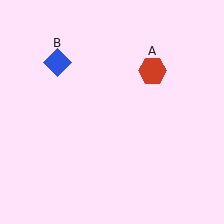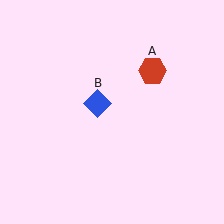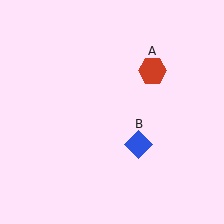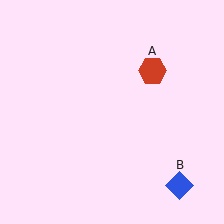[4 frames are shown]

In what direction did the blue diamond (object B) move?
The blue diamond (object B) moved down and to the right.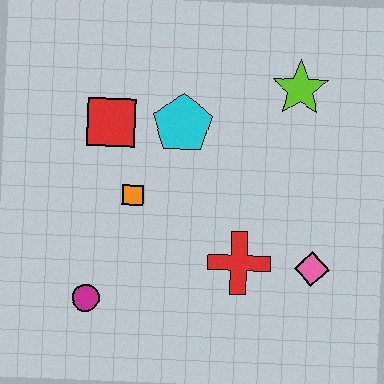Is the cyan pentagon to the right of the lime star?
No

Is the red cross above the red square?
No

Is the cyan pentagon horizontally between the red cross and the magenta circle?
Yes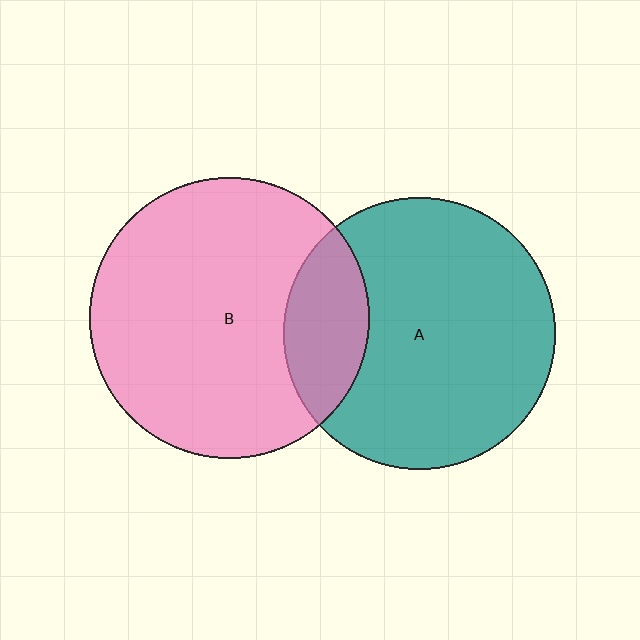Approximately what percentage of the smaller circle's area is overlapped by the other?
Approximately 20%.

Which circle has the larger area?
Circle B (pink).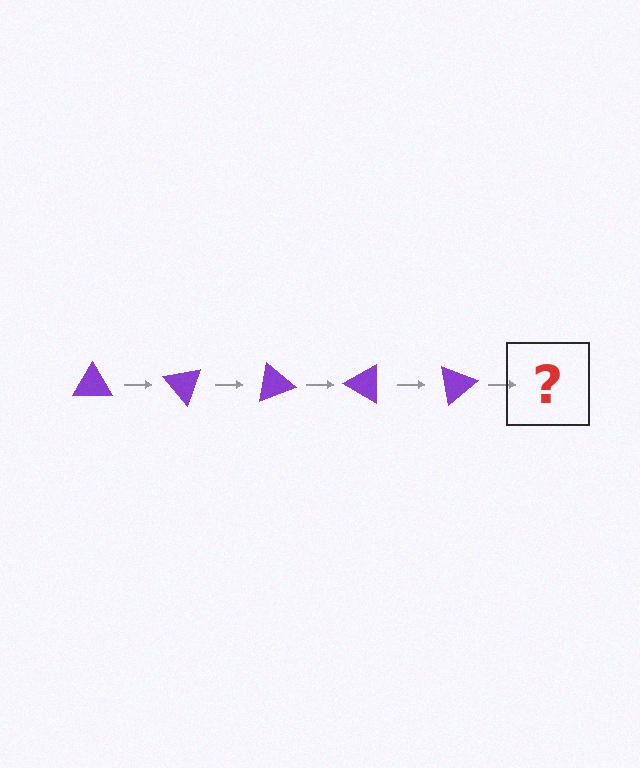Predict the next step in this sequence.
The next step is a purple triangle rotated 250 degrees.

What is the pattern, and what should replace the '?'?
The pattern is that the triangle rotates 50 degrees each step. The '?' should be a purple triangle rotated 250 degrees.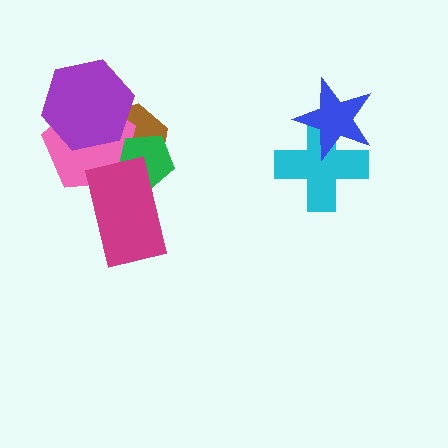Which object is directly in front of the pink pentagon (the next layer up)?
The green pentagon is directly in front of the pink pentagon.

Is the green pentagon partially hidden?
Yes, it is partially covered by another shape.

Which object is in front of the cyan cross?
The blue star is in front of the cyan cross.